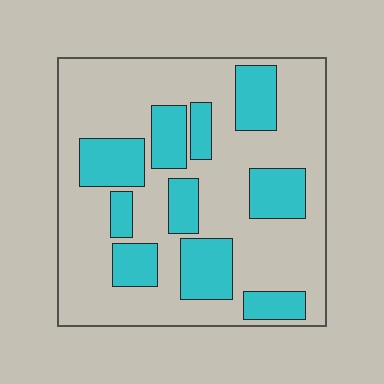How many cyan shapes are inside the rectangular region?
10.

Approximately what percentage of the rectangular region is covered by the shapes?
Approximately 30%.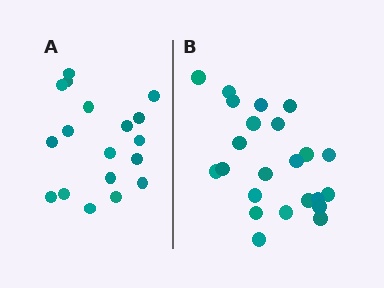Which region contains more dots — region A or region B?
Region B (the right region) has more dots.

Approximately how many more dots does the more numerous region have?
Region B has about 5 more dots than region A.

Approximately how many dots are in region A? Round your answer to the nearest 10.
About 20 dots. (The exact count is 18, which rounds to 20.)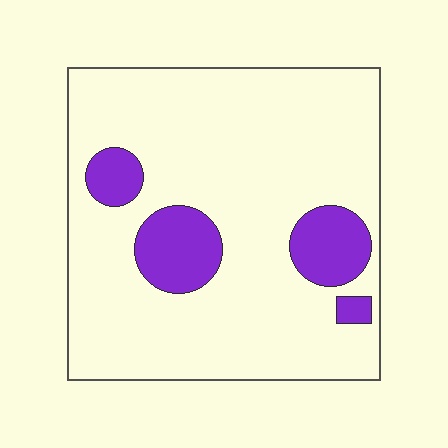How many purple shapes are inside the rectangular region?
4.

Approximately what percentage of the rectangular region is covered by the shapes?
Approximately 15%.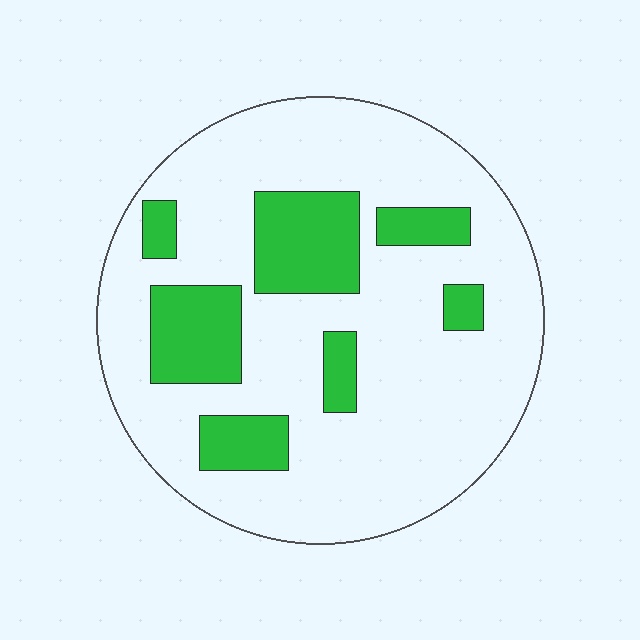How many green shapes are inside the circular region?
7.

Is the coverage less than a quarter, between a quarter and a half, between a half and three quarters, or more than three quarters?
Less than a quarter.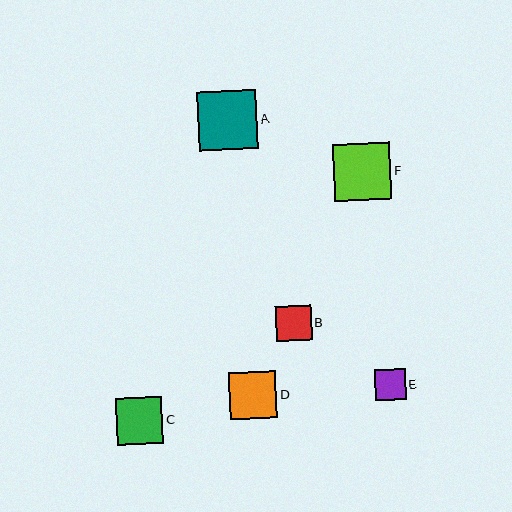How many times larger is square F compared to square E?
Square F is approximately 1.8 times the size of square E.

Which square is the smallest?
Square E is the smallest with a size of approximately 31 pixels.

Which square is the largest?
Square A is the largest with a size of approximately 59 pixels.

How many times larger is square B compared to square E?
Square B is approximately 1.1 times the size of square E.